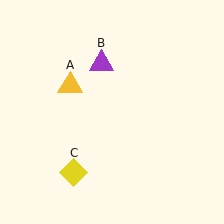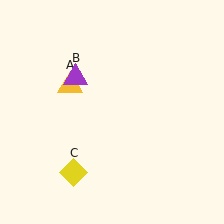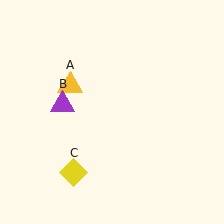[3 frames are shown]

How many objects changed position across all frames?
1 object changed position: purple triangle (object B).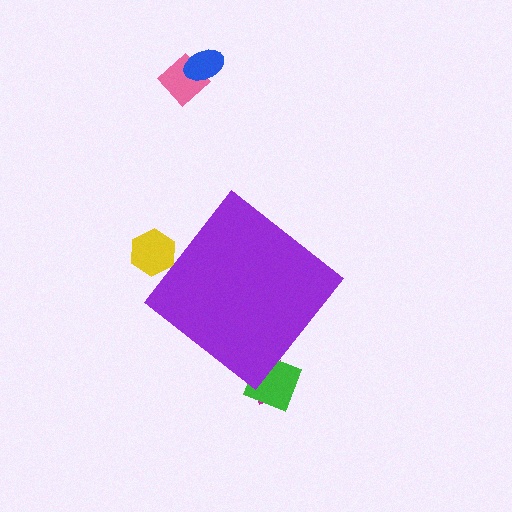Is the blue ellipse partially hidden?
No, the blue ellipse is fully visible.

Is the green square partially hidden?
Yes, the green square is partially hidden behind the purple diamond.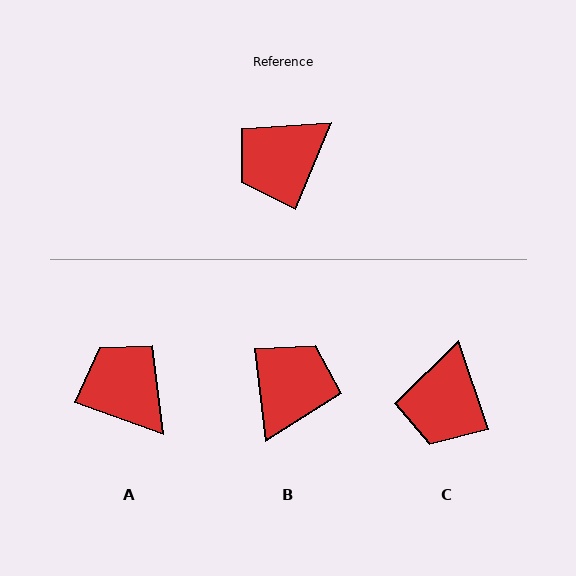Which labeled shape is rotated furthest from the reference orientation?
B, about 151 degrees away.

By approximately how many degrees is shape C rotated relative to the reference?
Approximately 41 degrees counter-clockwise.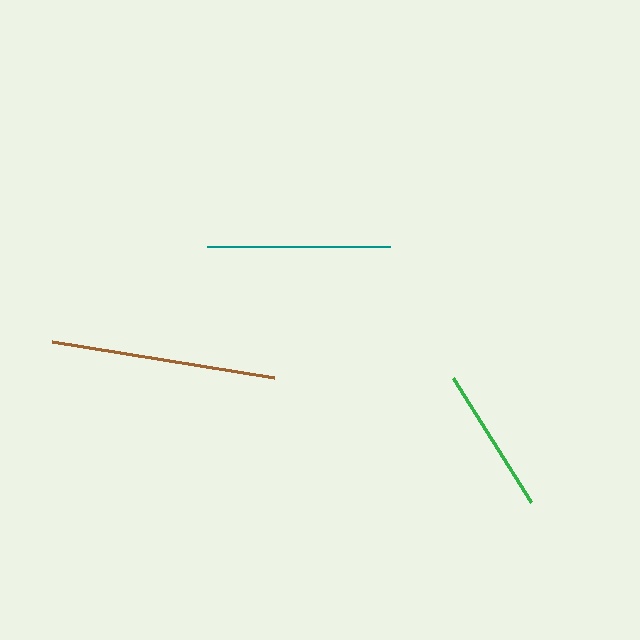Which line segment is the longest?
The brown line is the longest at approximately 225 pixels.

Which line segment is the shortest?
The green line is the shortest at approximately 147 pixels.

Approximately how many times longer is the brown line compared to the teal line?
The brown line is approximately 1.2 times the length of the teal line.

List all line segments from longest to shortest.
From longest to shortest: brown, teal, green.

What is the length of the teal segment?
The teal segment is approximately 183 pixels long.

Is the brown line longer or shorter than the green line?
The brown line is longer than the green line.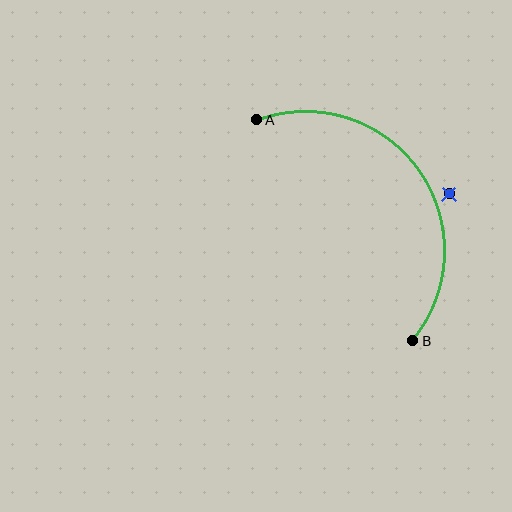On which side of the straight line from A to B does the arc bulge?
The arc bulges above and to the right of the straight line connecting A and B.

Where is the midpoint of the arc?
The arc midpoint is the point on the curve farthest from the straight line joining A and B. It sits above and to the right of that line.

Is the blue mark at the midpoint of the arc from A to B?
No — the blue mark does not lie on the arc at all. It sits slightly outside the curve.